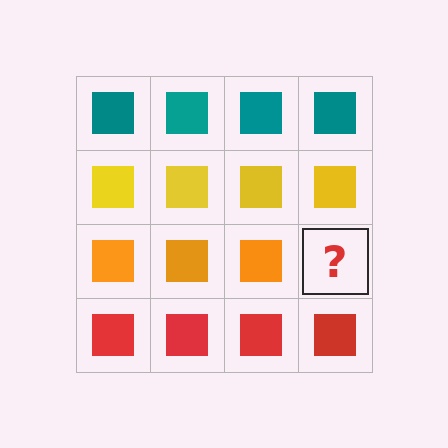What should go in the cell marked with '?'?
The missing cell should contain an orange square.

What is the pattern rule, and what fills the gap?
The rule is that each row has a consistent color. The gap should be filled with an orange square.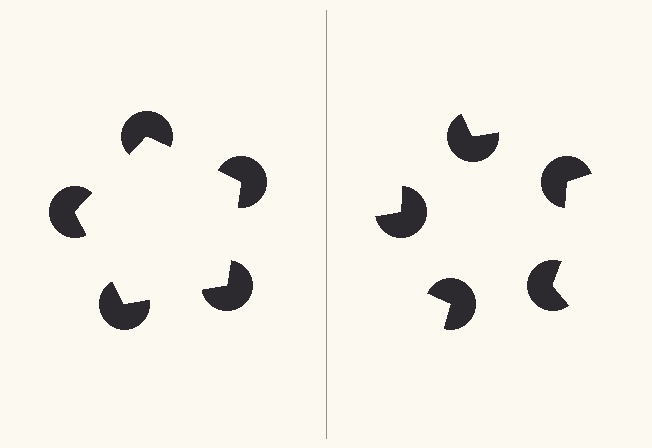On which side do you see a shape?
An illusory pentagon appears on the left side. On the right side the wedge cuts are rotated, so no coherent shape forms.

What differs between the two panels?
The pac-man discs are positioned identically on both sides; only the wedge orientations differ. On the left they align to a pentagon; on the right they are misaligned.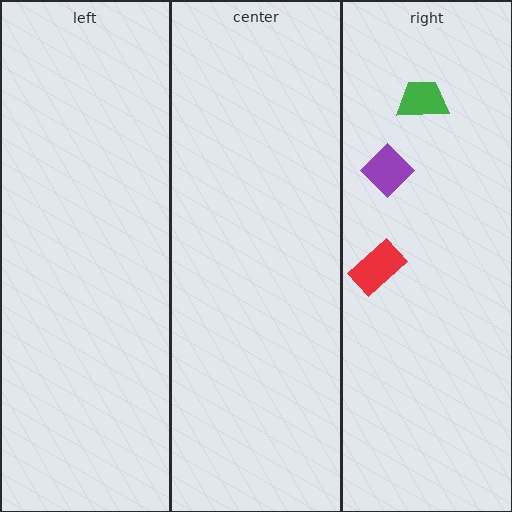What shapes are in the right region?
The purple diamond, the red rectangle, the green trapezoid.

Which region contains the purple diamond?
The right region.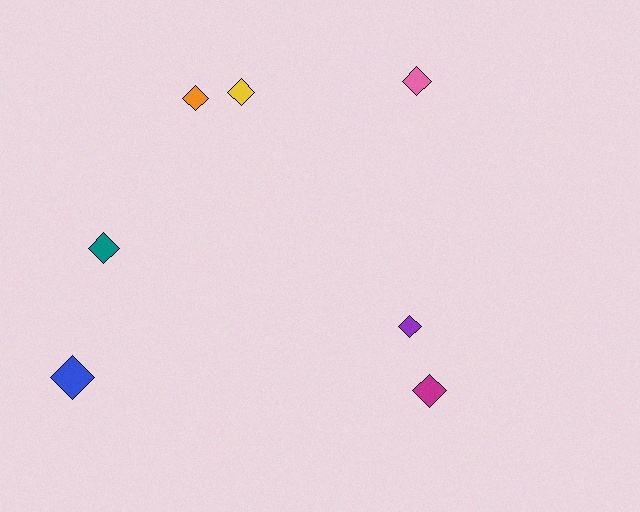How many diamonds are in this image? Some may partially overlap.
There are 7 diamonds.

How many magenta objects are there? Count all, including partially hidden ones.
There is 1 magenta object.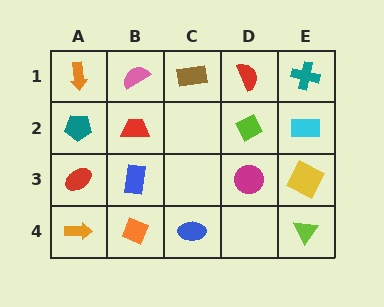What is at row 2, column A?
A teal pentagon.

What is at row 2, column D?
A lime diamond.